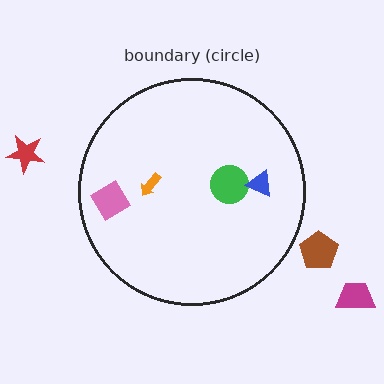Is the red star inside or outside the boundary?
Outside.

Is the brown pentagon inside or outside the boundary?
Outside.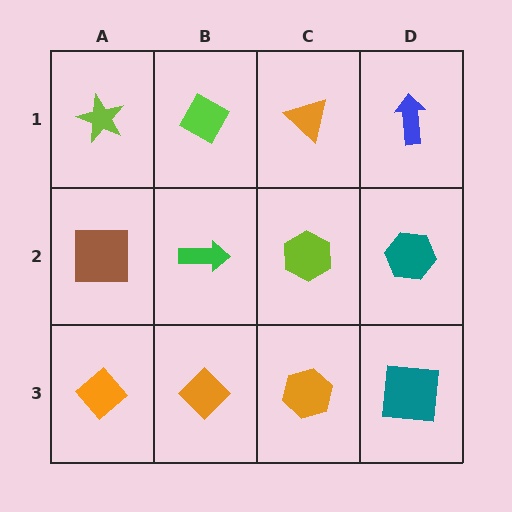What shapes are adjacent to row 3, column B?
A green arrow (row 2, column B), an orange diamond (row 3, column A), an orange hexagon (row 3, column C).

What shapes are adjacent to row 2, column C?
An orange triangle (row 1, column C), an orange hexagon (row 3, column C), a green arrow (row 2, column B), a teal hexagon (row 2, column D).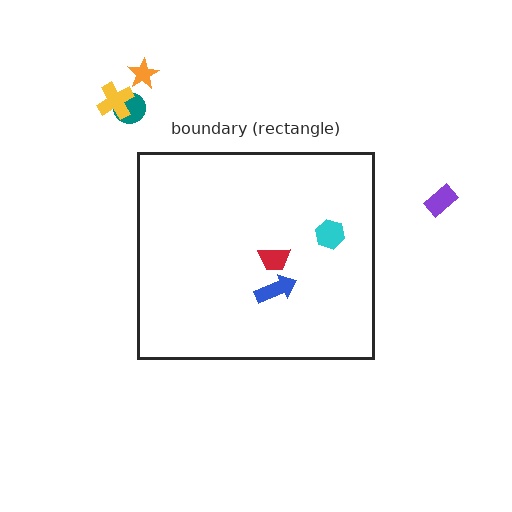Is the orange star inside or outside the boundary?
Outside.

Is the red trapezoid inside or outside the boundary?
Inside.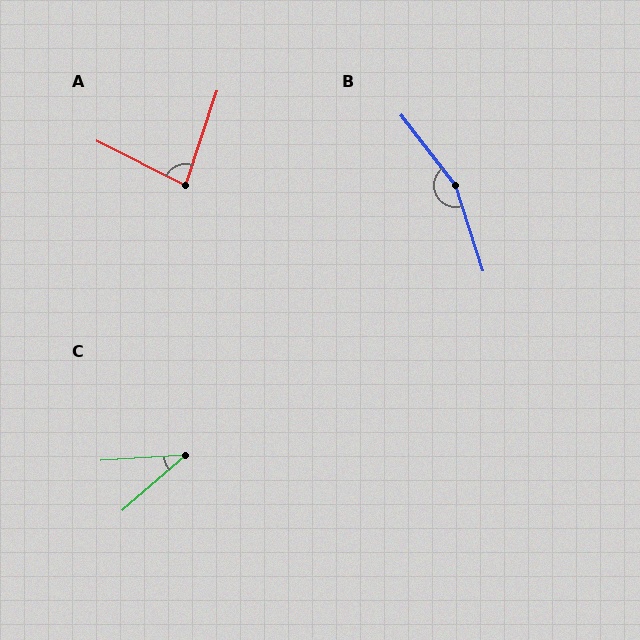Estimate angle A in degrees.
Approximately 82 degrees.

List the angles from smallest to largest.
C (38°), A (82°), B (160°).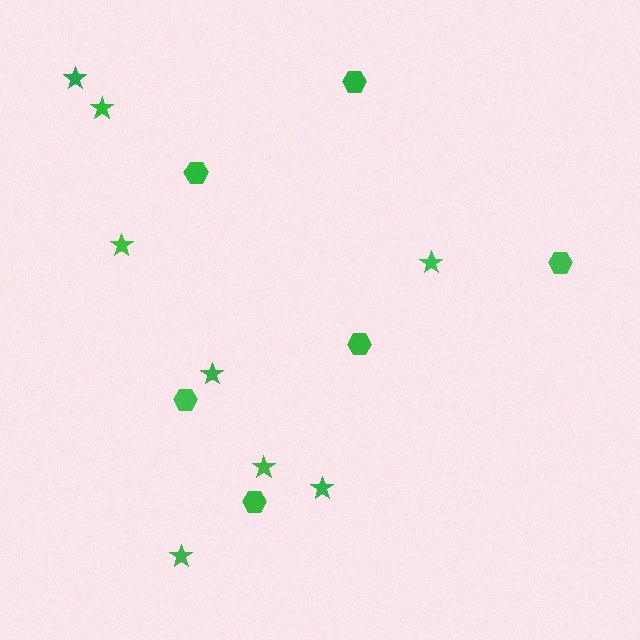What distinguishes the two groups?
There are 2 groups: one group of stars (8) and one group of hexagons (6).